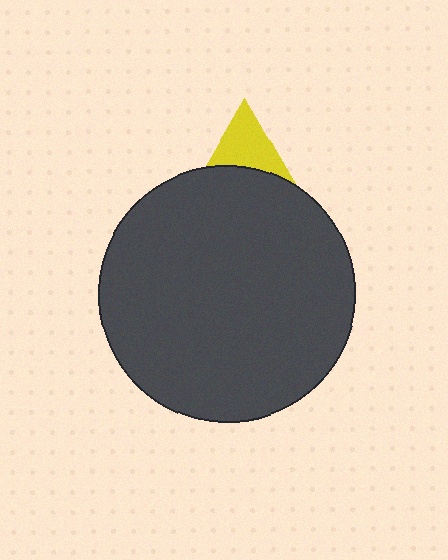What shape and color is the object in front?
The object in front is a dark gray circle.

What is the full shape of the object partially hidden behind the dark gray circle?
The partially hidden object is a yellow triangle.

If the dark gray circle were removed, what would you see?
You would see the complete yellow triangle.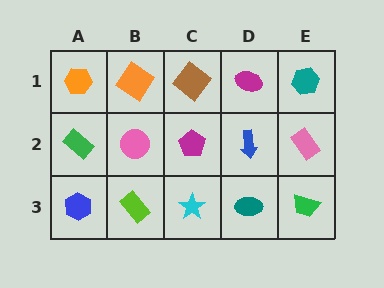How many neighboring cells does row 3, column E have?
2.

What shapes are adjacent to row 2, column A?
An orange hexagon (row 1, column A), a blue hexagon (row 3, column A), a pink circle (row 2, column B).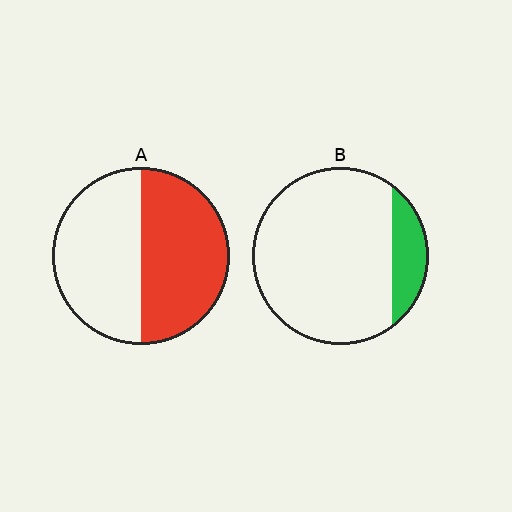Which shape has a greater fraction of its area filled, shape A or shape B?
Shape A.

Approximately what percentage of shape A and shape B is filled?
A is approximately 50% and B is approximately 15%.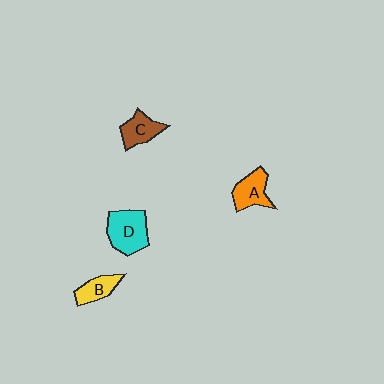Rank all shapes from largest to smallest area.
From largest to smallest: D (cyan), A (orange), C (brown), B (yellow).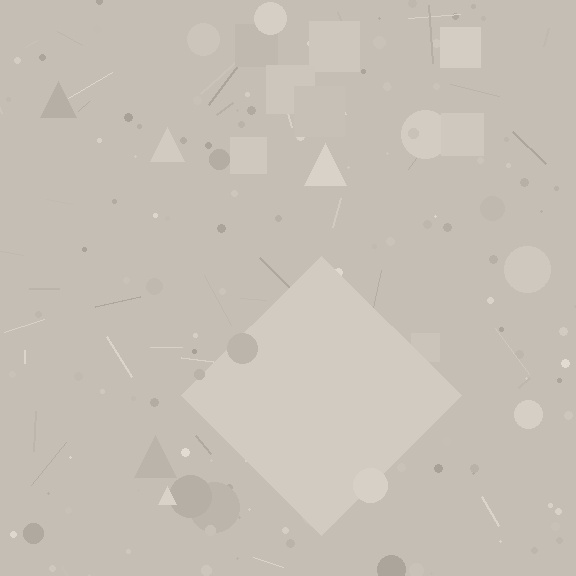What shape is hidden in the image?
A diamond is hidden in the image.